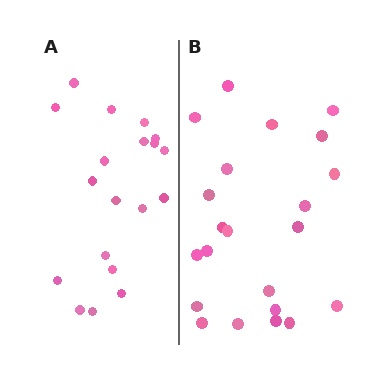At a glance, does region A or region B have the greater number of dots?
Region B (the right region) has more dots.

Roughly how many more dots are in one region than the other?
Region B has just a few more — roughly 2 or 3 more dots than region A.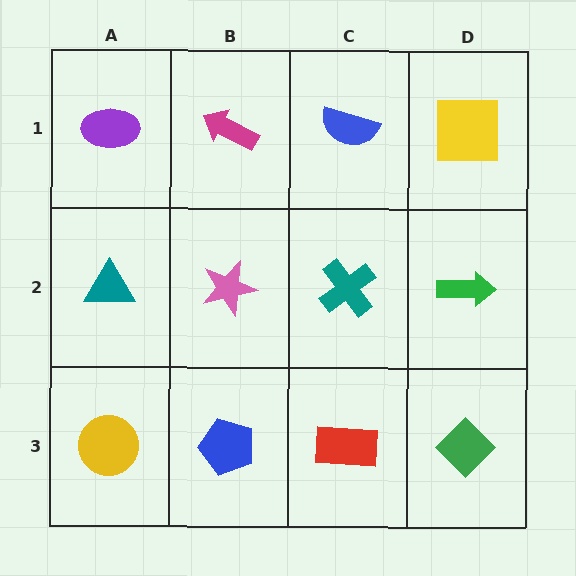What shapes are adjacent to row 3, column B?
A pink star (row 2, column B), a yellow circle (row 3, column A), a red rectangle (row 3, column C).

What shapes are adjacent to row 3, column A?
A teal triangle (row 2, column A), a blue pentagon (row 3, column B).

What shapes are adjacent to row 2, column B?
A magenta arrow (row 1, column B), a blue pentagon (row 3, column B), a teal triangle (row 2, column A), a teal cross (row 2, column C).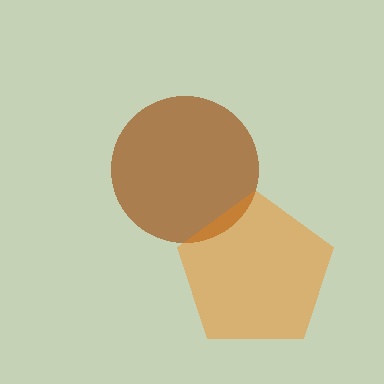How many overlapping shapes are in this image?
There are 2 overlapping shapes in the image.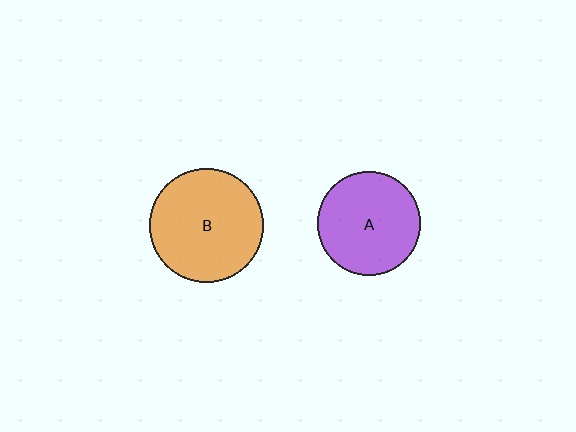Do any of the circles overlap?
No, none of the circles overlap.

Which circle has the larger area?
Circle B (orange).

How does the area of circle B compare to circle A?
Approximately 1.2 times.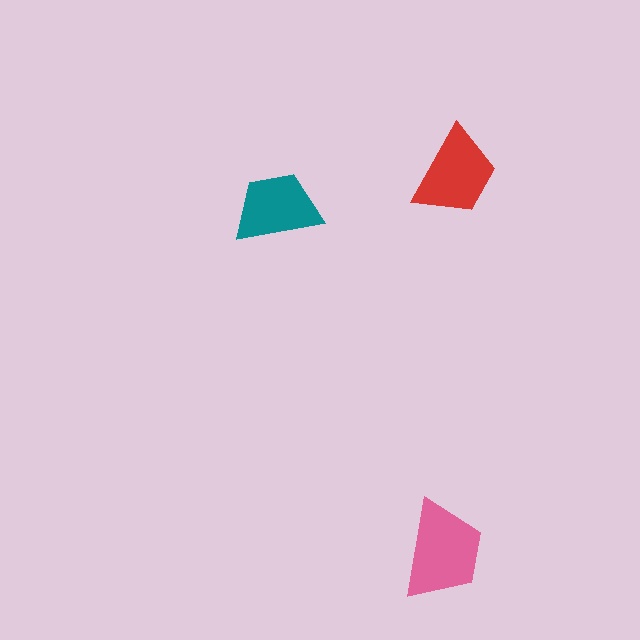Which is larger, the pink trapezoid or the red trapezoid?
The pink one.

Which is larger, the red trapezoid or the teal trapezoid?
The red one.